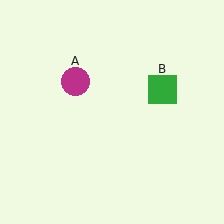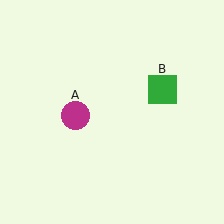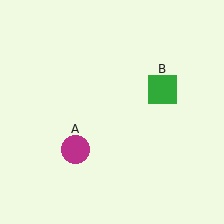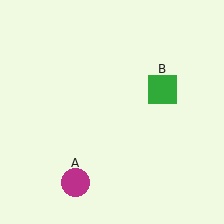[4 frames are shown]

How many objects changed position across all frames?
1 object changed position: magenta circle (object A).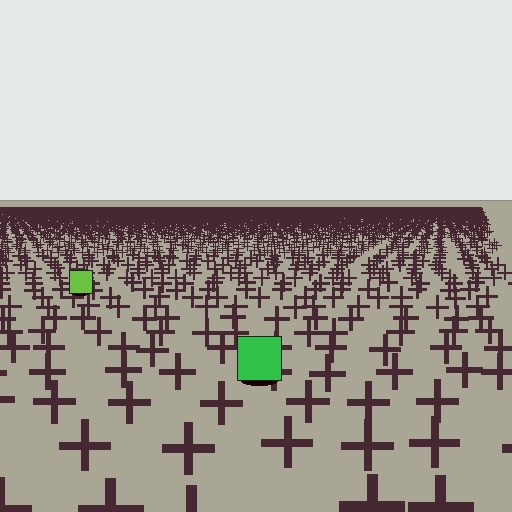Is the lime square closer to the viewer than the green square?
No. The green square is closer — you can tell from the texture gradient: the ground texture is coarser near it.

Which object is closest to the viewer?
The green square is closest. The texture marks near it are larger and more spread out.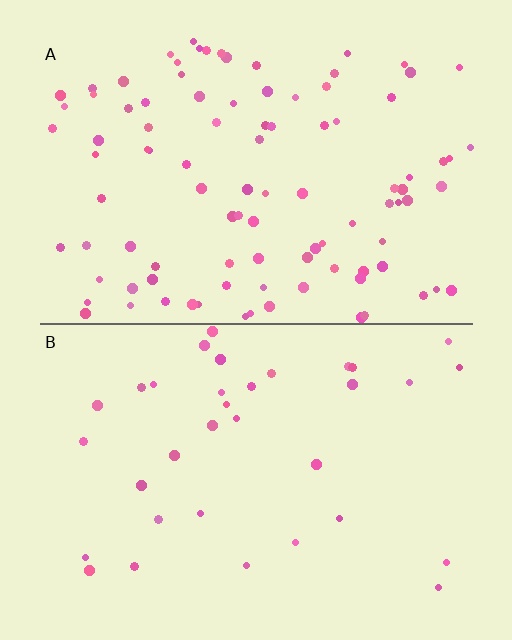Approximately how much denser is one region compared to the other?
Approximately 2.8× — region A over region B.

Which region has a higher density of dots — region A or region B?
A (the top).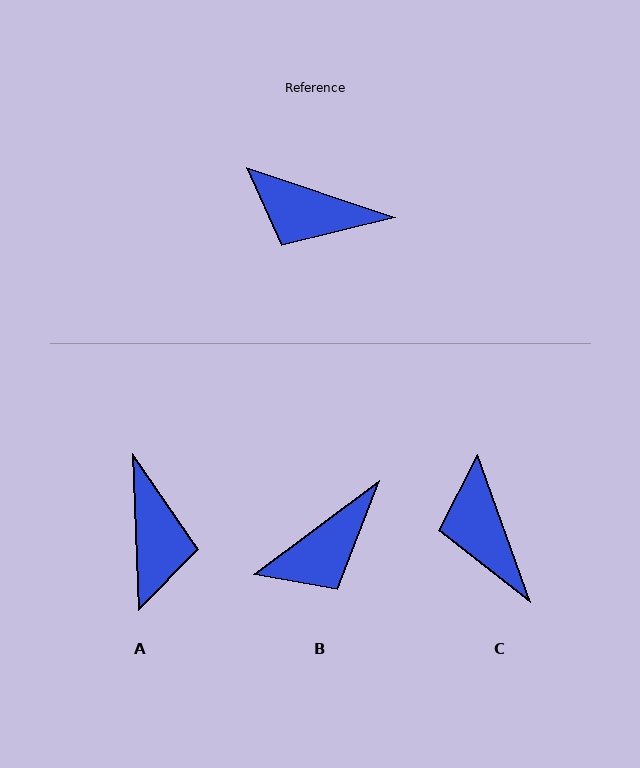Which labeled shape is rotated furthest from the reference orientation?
A, about 110 degrees away.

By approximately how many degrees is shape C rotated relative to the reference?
Approximately 52 degrees clockwise.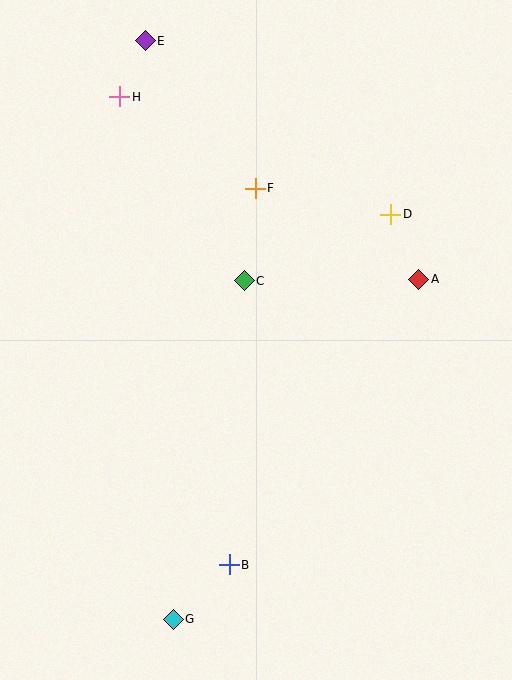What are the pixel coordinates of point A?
Point A is at (419, 279).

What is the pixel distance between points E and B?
The distance between E and B is 531 pixels.